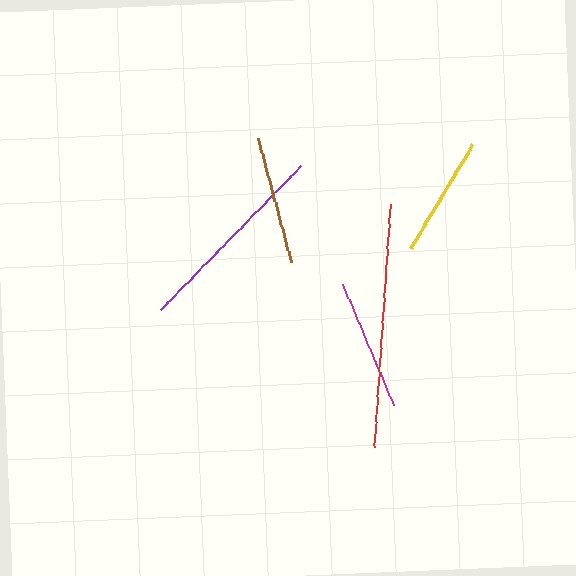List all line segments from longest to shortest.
From longest to shortest: red, purple, magenta, brown, yellow.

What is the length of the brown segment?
The brown segment is approximately 129 pixels long.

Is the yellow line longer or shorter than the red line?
The red line is longer than the yellow line.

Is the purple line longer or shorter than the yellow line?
The purple line is longer than the yellow line.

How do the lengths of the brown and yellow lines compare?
The brown and yellow lines are approximately the same length.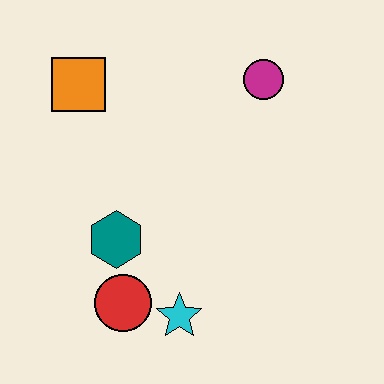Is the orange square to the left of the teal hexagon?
Yes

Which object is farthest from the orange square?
The cyan star is farthest from the orange square.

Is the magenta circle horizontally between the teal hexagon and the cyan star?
No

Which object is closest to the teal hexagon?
The red circle is closest to the teal hexagon.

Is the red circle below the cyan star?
No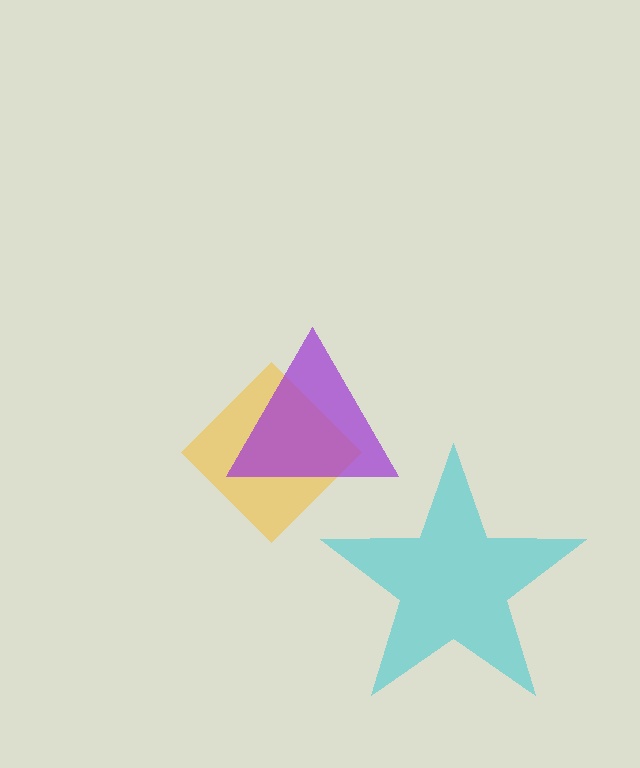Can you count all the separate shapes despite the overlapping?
Yes, there are 3 separate shapes.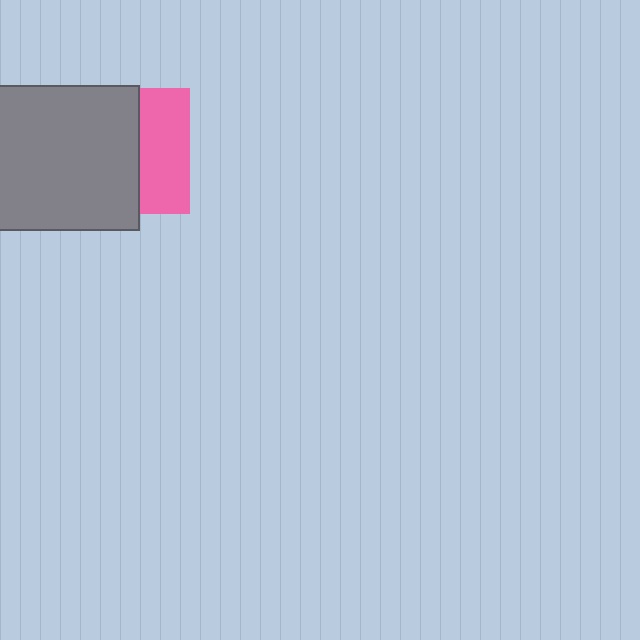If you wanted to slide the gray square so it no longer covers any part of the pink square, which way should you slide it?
Slide it left — that is the most direct way to separate the two shapes.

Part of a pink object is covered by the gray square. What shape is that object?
It is a square.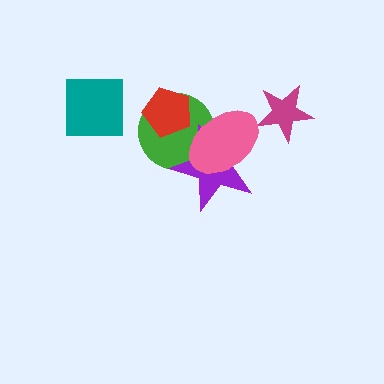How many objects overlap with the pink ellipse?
2 objects overlap with the pink ellipse.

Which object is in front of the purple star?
The pink ellipse is in front of the purple star.